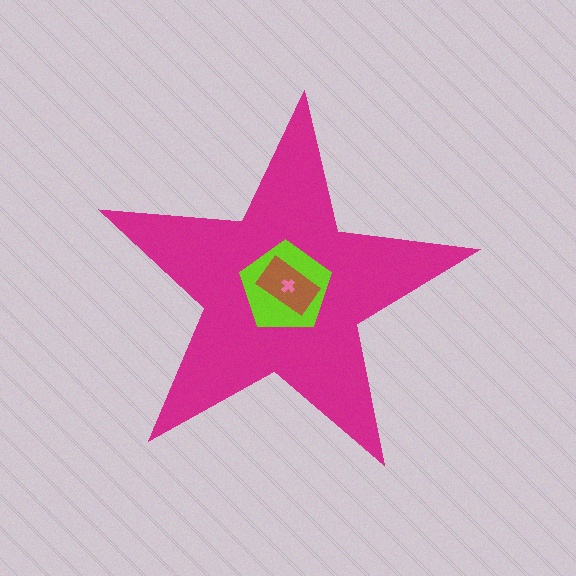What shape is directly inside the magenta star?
The lime pentagon.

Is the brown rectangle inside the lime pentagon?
Yes.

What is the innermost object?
The pink cross.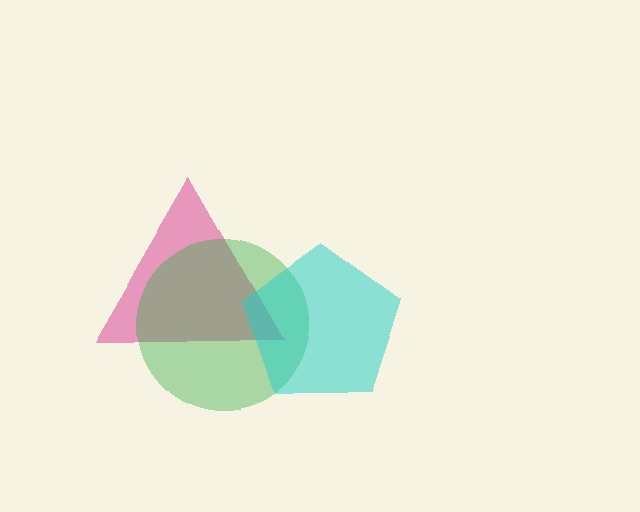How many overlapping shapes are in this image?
There are 3 overlapping shapes in the image.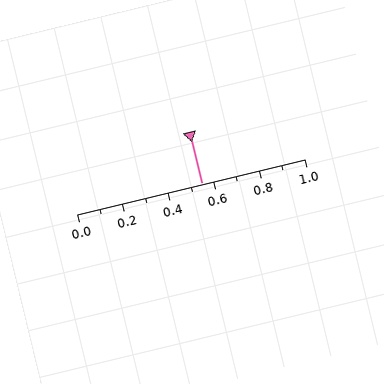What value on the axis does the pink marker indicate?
The marker indicates approximately 0.55.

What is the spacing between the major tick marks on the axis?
The major ticks are spaced 0.2 apart.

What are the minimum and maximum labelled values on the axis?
The axis runs from 0.0 to 1.0.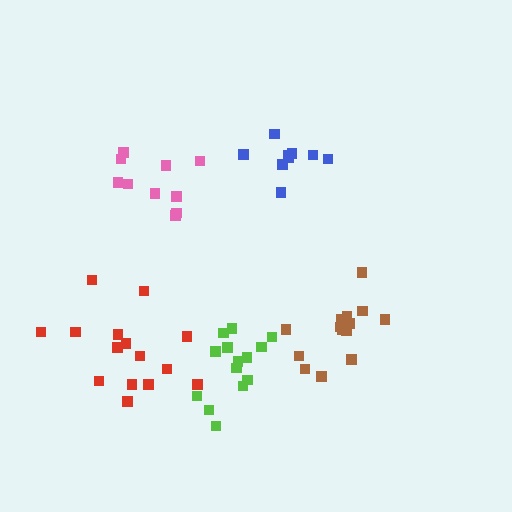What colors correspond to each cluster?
The clusters are colored: red, pink, brown, blue, lime.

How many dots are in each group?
Group 1: 15 dots, Group 2: 10 dots, Group 3: 14 dots, Group 4: 9 dots, Group 5: 14 dots (62 total).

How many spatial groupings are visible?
There are 5 spatial groupings.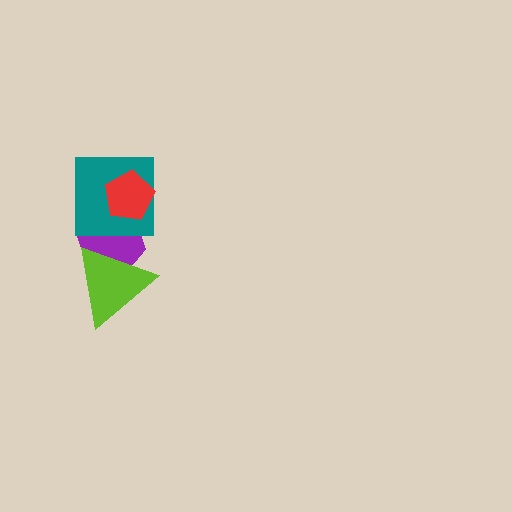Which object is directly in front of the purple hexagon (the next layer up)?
The lime triangle is directly in front of the purple hexagon.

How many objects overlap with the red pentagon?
2 objects overlap with the red pentagon.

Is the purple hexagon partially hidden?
Yes, it is partially covered by another shape.